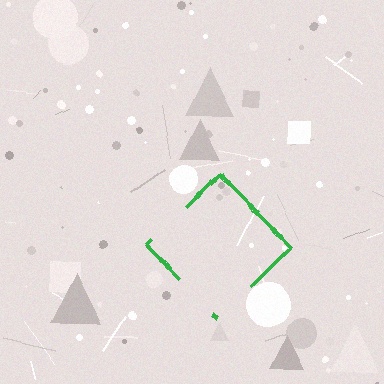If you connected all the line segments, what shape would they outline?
They would outline a diamond.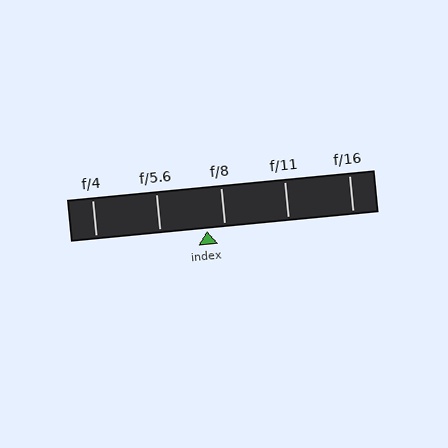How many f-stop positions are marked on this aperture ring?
There are 5 f-stop positions marked.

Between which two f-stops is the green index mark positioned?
The index mark is between f/5.6 and f/8.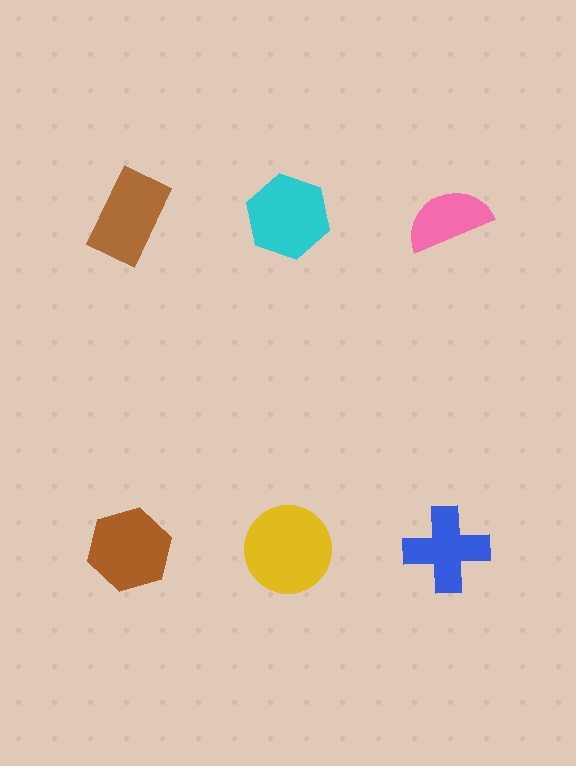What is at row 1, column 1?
A brown rectangle.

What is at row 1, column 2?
A cyan hexagon.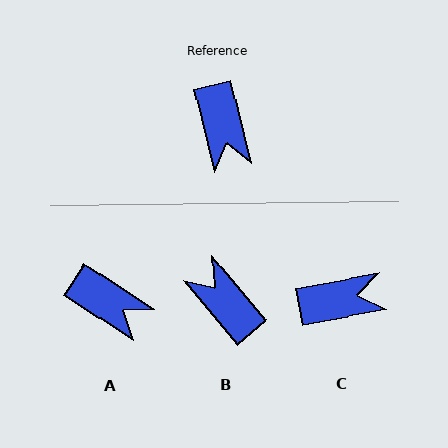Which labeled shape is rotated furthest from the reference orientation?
B, about 153 degrees away.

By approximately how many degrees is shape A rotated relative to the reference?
Approximately 43 degrees counter-clockwise.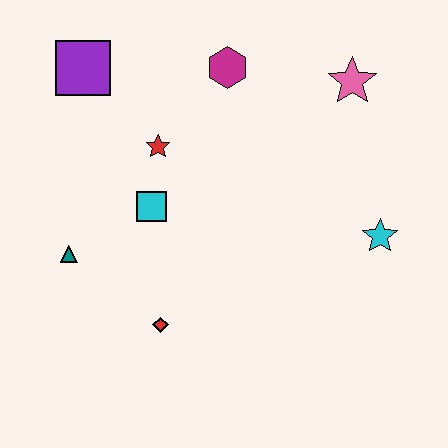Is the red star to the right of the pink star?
No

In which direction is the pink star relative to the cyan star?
The pink star is above the cyan star.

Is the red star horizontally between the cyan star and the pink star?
No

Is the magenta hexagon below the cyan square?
No